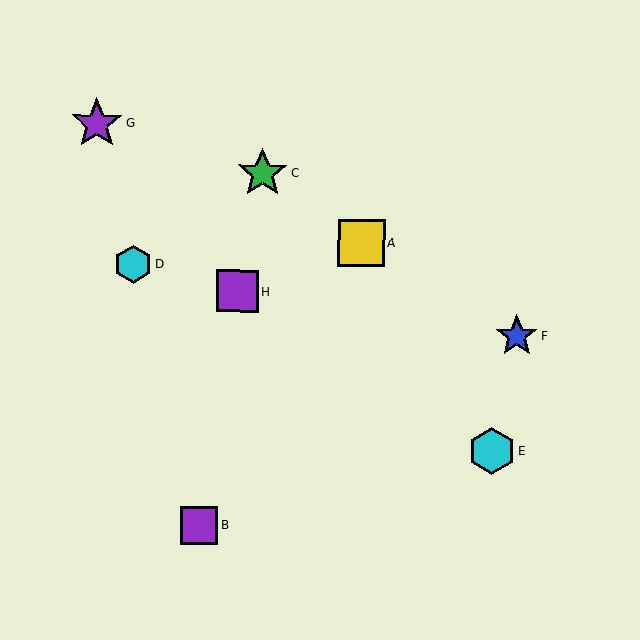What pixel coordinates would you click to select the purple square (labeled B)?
Click at (199, 526) to select the purple square B.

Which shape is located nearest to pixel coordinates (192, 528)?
The purple square (labeled B) at (199, 526) is nearest to that location.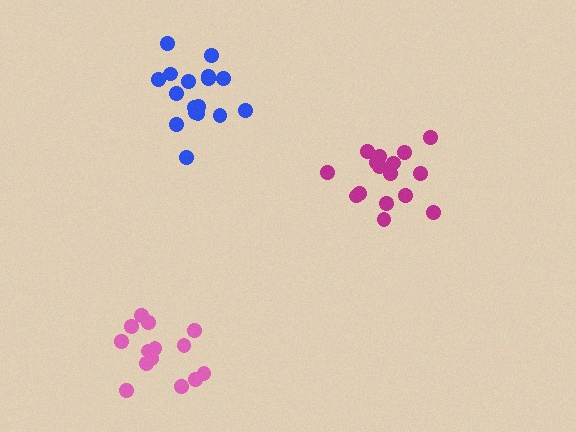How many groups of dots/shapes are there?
There are 3 groups.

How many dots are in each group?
Group 1: 16 dots, Group 2: 17 dots, Group 3: 14 dots (47 total).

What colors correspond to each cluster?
The clusters are colored: magenta, blue, pink.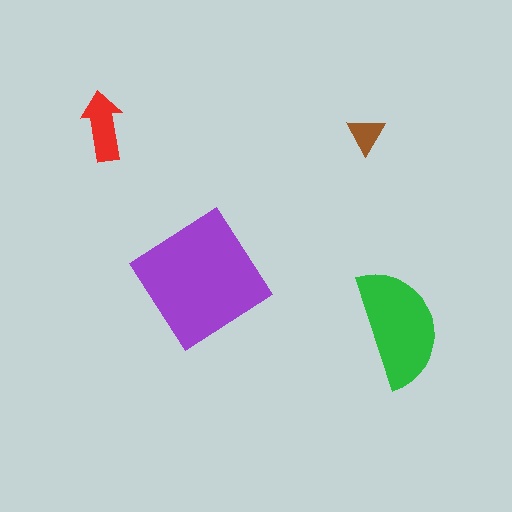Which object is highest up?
The red arrow is topmost.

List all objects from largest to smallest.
The purple diamond, the green semicircle, the red arrow, the brown triangle.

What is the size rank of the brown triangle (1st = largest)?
4th.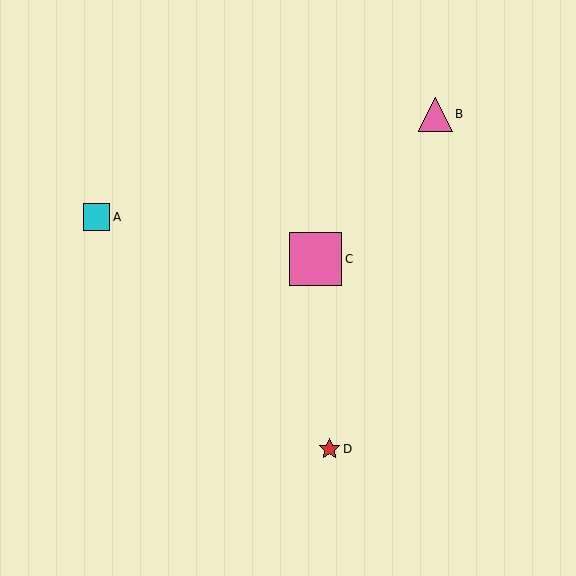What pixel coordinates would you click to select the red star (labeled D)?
Click at (329, 449) to select the red star D.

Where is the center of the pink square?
The center of the pink square is at (316, 259).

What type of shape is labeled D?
Shape D is a red star.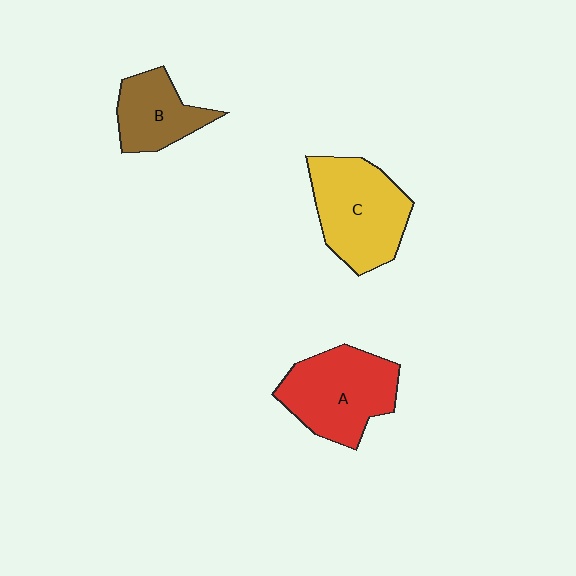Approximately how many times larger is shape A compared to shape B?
Approximately 1.6 times.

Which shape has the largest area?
Shape C (yellow).